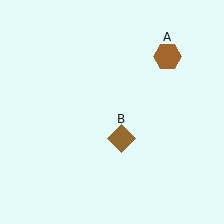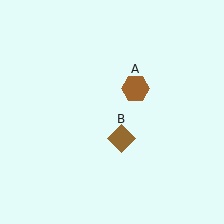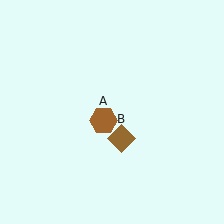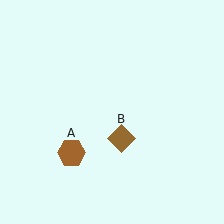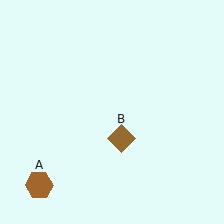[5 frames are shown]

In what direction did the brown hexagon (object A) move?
The brown hexagon (object A) moved down and to the left.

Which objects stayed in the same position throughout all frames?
Brown diamond (object B) remained stationary.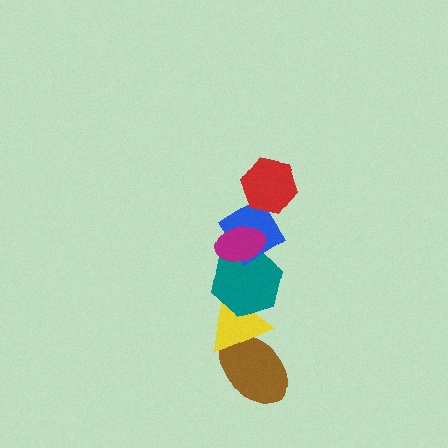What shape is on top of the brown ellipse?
The yellow triangle is on top of the brown ellipse.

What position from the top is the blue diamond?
The blue diamond is 3rd from the top.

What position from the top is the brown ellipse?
The brown ellipse is 6th from the top.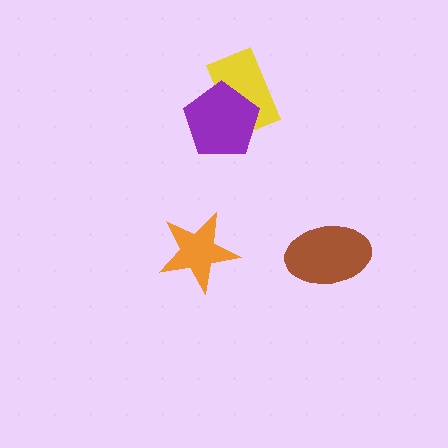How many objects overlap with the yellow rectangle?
1 object overlaps with the yellow rectangle.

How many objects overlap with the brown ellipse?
0 objects overlap with the brown ellipse.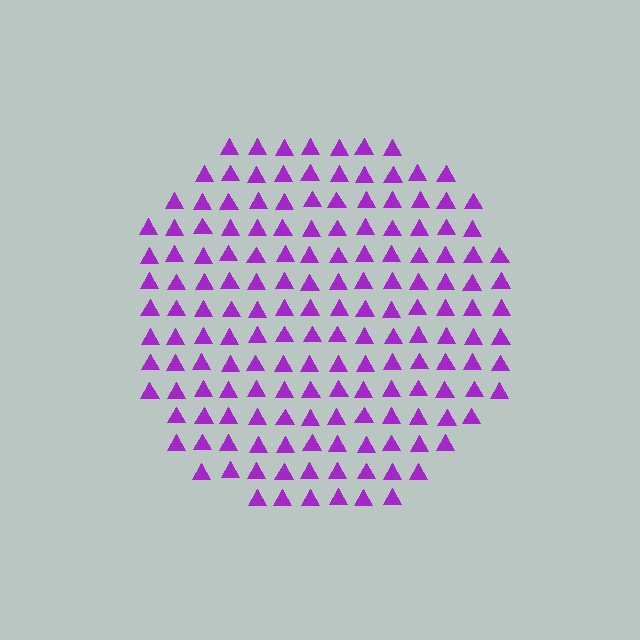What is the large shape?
The large shape is a circle.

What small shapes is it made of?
It is made of small triangles.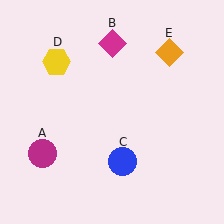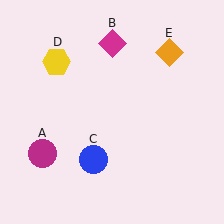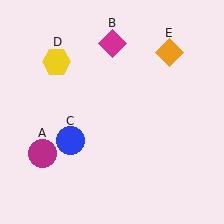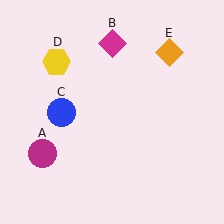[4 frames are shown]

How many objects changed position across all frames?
1 object changed position: blue circle (object C).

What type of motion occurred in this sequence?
The blue circle (object C) rotated clockwise around the center of the scene.